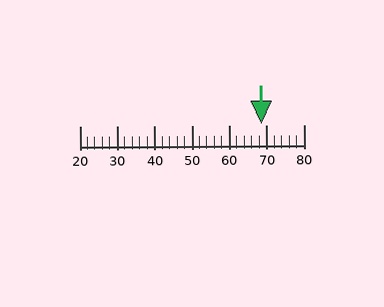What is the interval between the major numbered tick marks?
The major tick marks are spaced 10 units apart.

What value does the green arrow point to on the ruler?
The green arrow points to approximately 68.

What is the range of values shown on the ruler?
The ruler shows values from 20 to 80.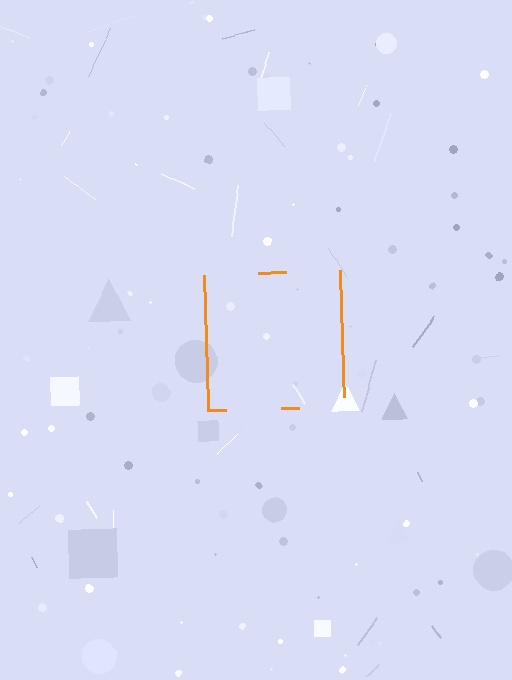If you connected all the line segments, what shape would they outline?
They would outline a square.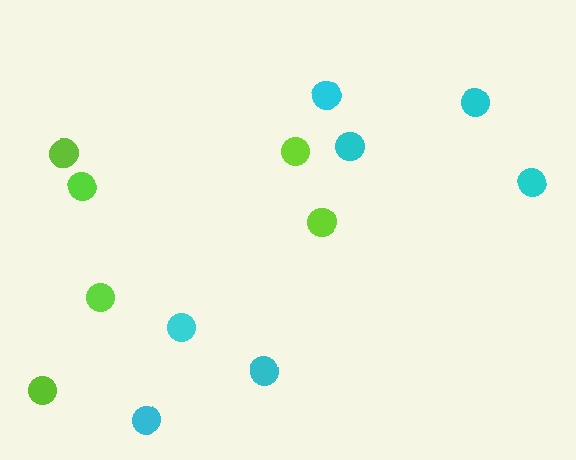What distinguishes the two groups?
There are 2 groups: one group of cyan circles (7) and one group of lime circles (6).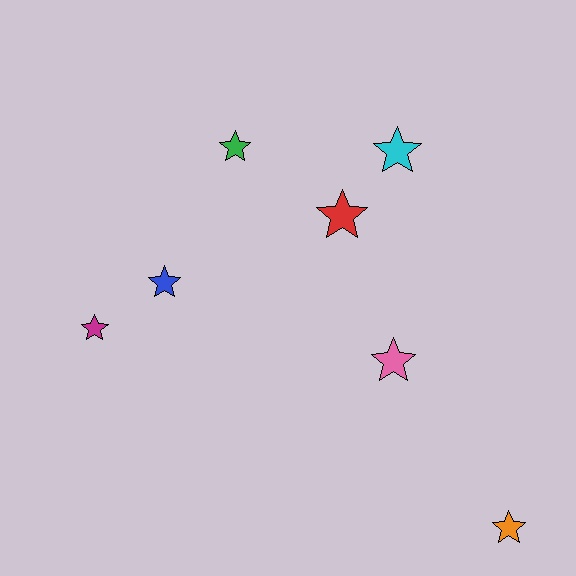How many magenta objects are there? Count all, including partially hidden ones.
There is 1 magenta object.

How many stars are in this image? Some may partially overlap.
There are 7 stars.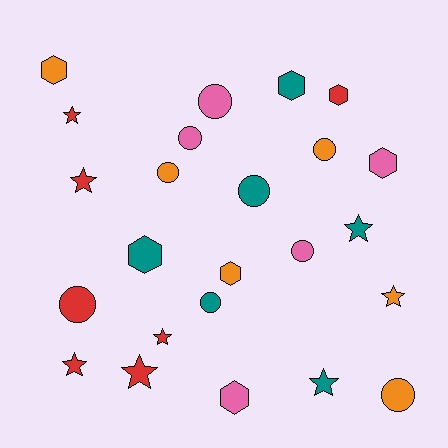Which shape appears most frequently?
Circle, with 9 objects.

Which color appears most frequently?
Red, with 7 objects.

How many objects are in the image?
There are 24 objects.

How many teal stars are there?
There are 2 teal stars.